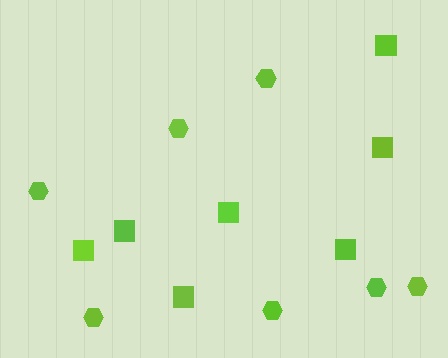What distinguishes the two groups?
There are 2 groups: one group of squares (7) and one group of hexagons (7).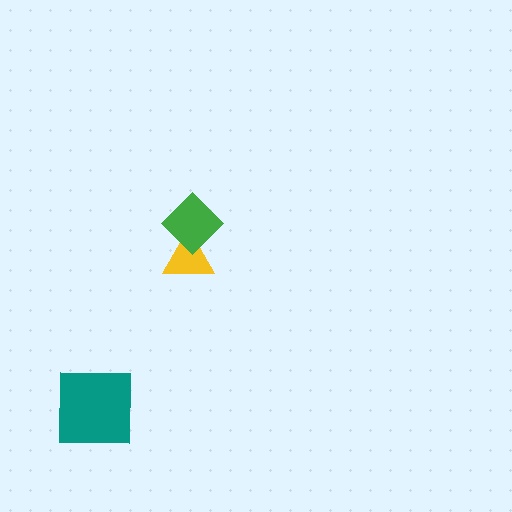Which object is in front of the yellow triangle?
The green diamond is in front of the yellow triangle.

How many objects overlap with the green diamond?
1 object overlaps with the green diamond.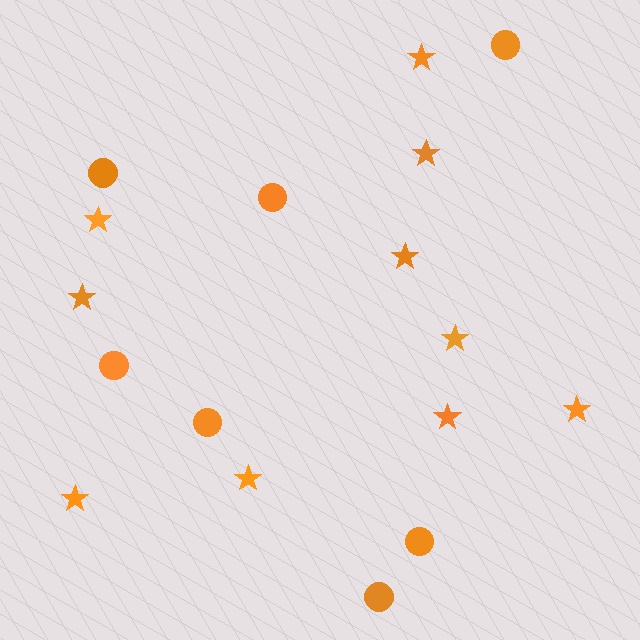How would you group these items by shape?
There are 2 groups: one group of circles (7) and one group of stars (10).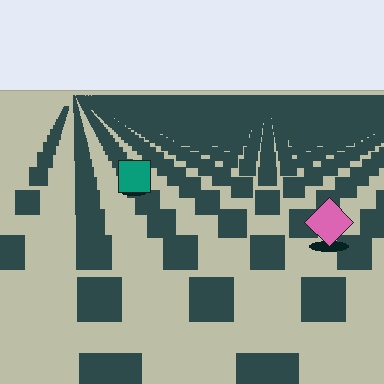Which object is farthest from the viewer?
The teal square is farthest from the viewer. It appears smaller and the ground texture around it is denser.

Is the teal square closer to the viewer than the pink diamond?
No. The pink diamond is closer — you can tell from the texture gradient: the ground texture is coarser near it.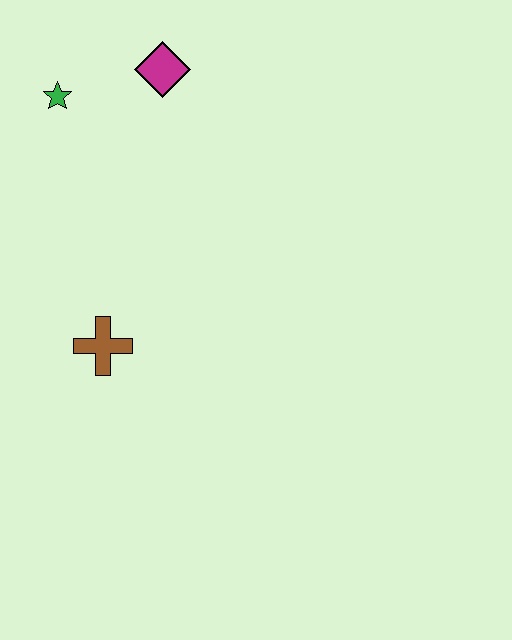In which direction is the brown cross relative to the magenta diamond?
The brown cross is below the magenta diamond.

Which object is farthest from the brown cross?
The magenta diamond is farthest from the brown cross.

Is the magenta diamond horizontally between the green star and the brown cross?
No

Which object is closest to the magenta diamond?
The green star is closest to the magenta diamond.